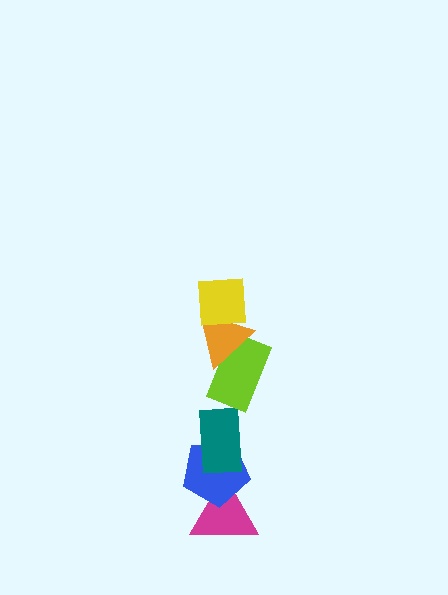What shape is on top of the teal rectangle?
The lime rectangle is on top of the teal rectangle.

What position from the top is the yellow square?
The yellow square is 1st from the top.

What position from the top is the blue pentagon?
The blue pentagon is 5th from the top.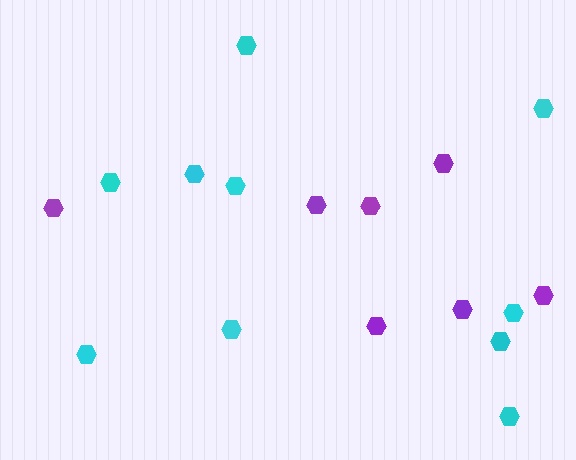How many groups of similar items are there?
There are 2 groups: one group of cyan hexagons (10) and one group of purple hexagons (7).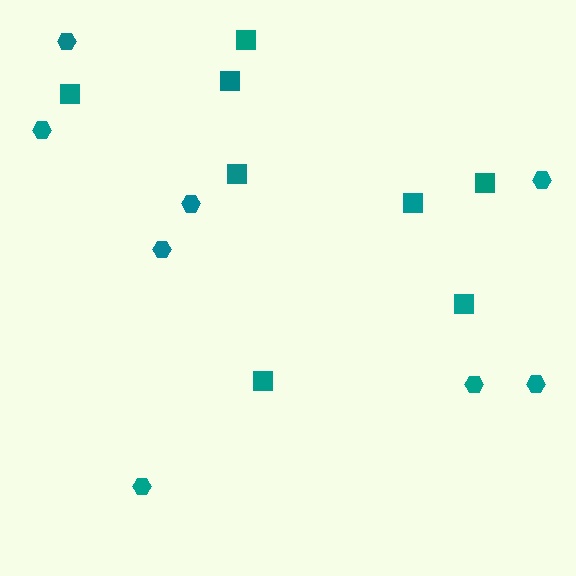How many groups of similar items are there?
There are 2 groups: one group of squares (8) and one group of hexagons (8).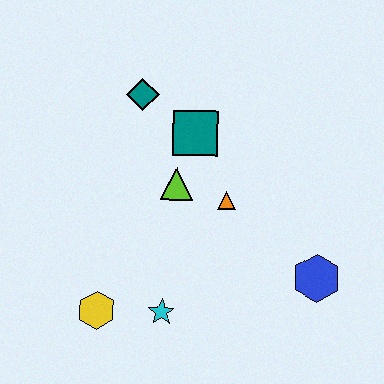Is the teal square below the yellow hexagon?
No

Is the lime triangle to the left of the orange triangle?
Yes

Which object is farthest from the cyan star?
The teal diamond is farthest from the cyan star.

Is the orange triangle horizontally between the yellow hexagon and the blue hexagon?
Yes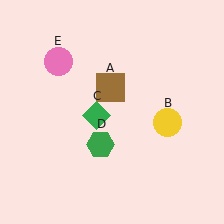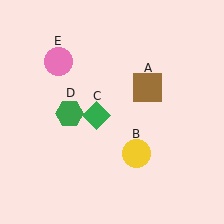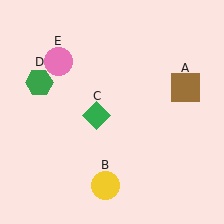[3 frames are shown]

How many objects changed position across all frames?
3 objects changed position: brown square (object A), yellow circle (object B), green hexagon (object D).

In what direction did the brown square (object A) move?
The brown square (object A) moved right.